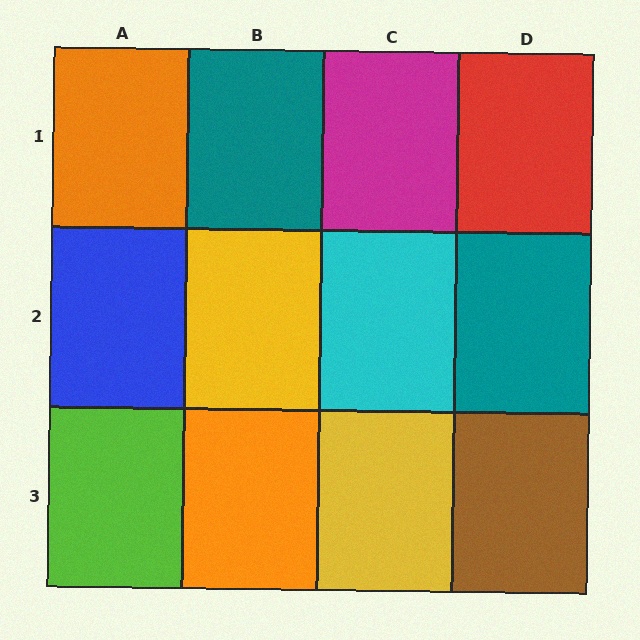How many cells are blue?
1 cell is blue.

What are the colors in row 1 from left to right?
Orange, teal, magenta, red.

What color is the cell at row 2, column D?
Teal.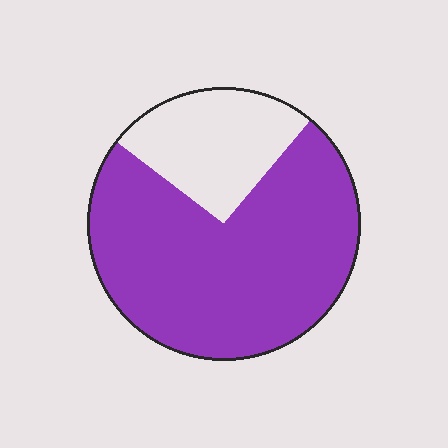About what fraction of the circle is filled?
About three quarters (3/4).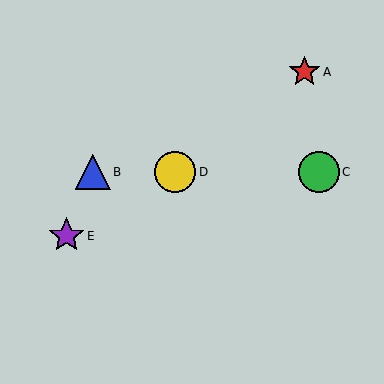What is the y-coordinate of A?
Object A is at y≈72.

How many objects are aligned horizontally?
3 objects (B, C, D) are aligned horizontally.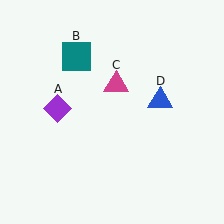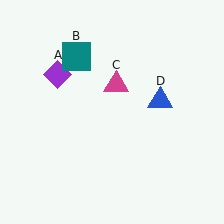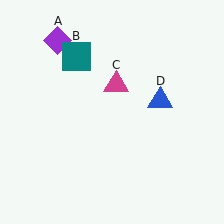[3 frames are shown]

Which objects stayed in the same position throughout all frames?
Teal square (object B) and magenta triangle (object C) and blue triangle (object D) remained stationary.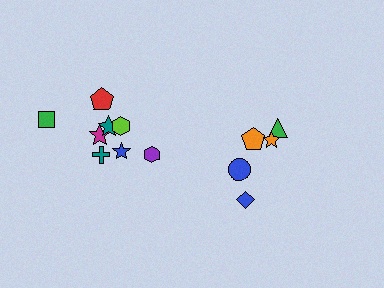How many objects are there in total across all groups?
There are 13 objects.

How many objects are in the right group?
There are 5 objects.